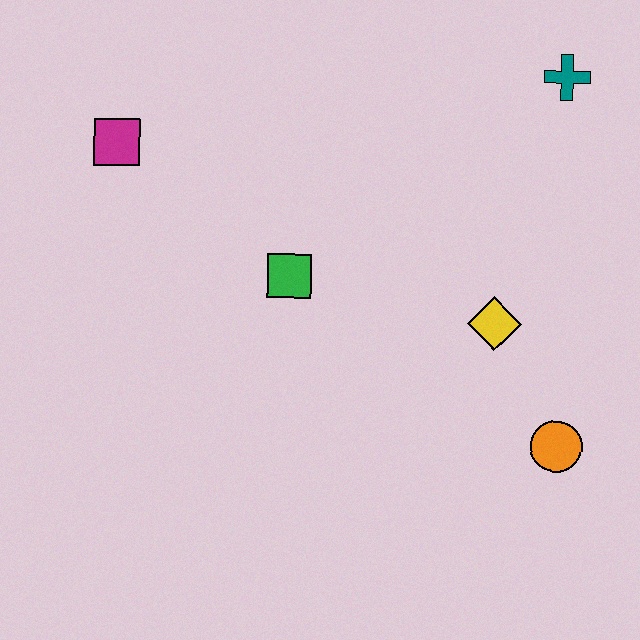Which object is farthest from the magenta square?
The orange circle is farthest from the magenta square.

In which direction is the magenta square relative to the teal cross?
The magenta square is to the left of the teal cross.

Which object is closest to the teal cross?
The yellow diamond is closest to the teal cross.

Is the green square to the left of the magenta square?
No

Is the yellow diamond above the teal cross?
No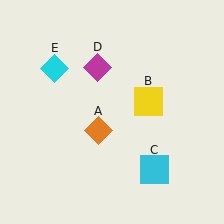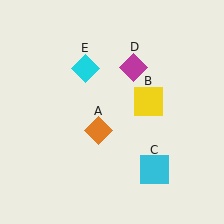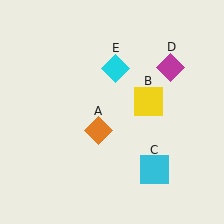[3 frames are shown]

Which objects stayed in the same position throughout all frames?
Orange diamond (object A) and yellow square (object B) and cyan square (object C) remained stationary.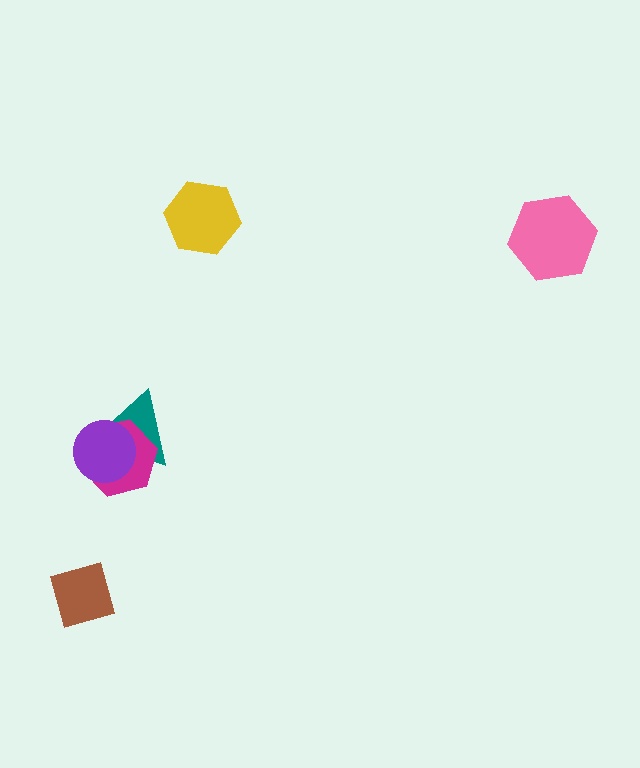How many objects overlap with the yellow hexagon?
0 objects overlap with the yellow hexagon.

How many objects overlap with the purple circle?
2 objects overlap with the purple circle.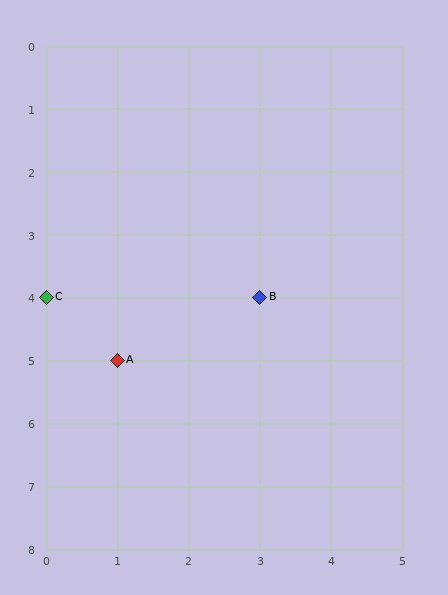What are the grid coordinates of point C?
Point C is at grid coordinates (0, 4).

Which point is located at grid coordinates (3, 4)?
Point B is at (3, 4).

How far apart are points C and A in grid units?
Points C and A are 1 column and 1 row apart (about 1.4 grid units diagonally).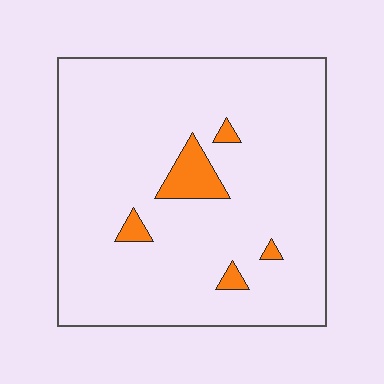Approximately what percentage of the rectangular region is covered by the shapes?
Approximately 5%.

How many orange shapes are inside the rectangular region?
5.